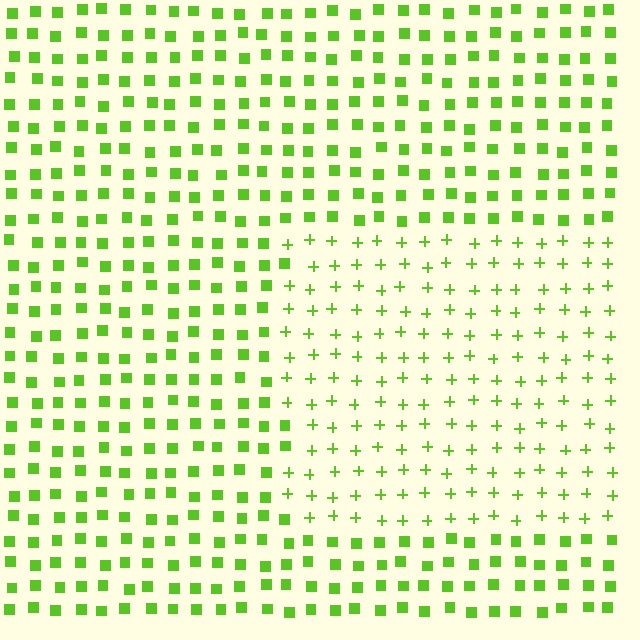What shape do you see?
I see a rectangle.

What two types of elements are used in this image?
The image uses plus signs inside the rectangle region and squares outside it.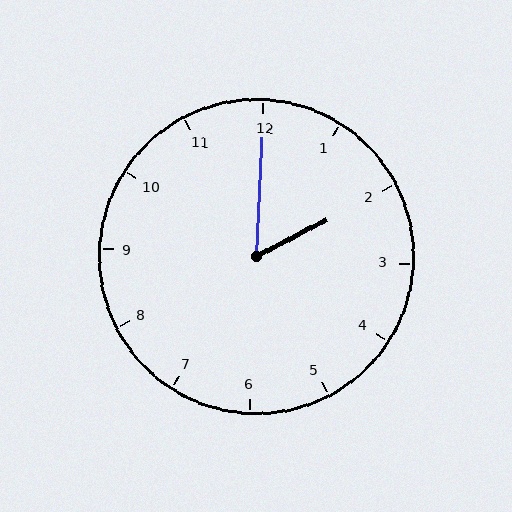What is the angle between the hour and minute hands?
Approximately 60 degrees.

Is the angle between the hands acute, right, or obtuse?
It is acute.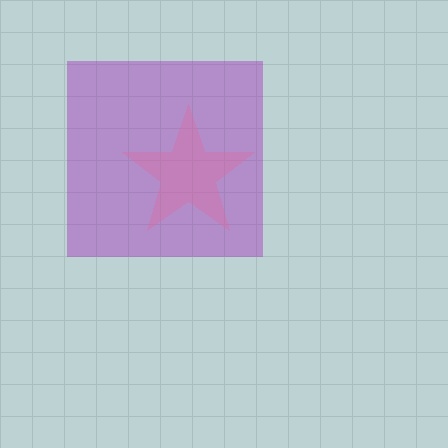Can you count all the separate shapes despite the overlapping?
Yes, there are 2 separate shapes.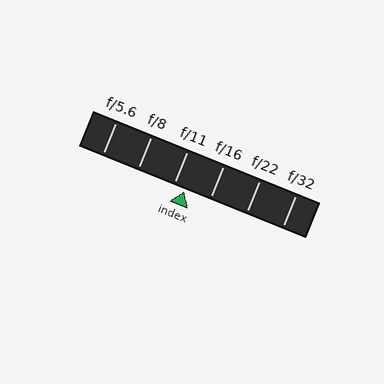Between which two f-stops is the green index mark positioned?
The index mark is between f/11 and f/16.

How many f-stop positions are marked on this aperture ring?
There are 6 f-stop positions marked.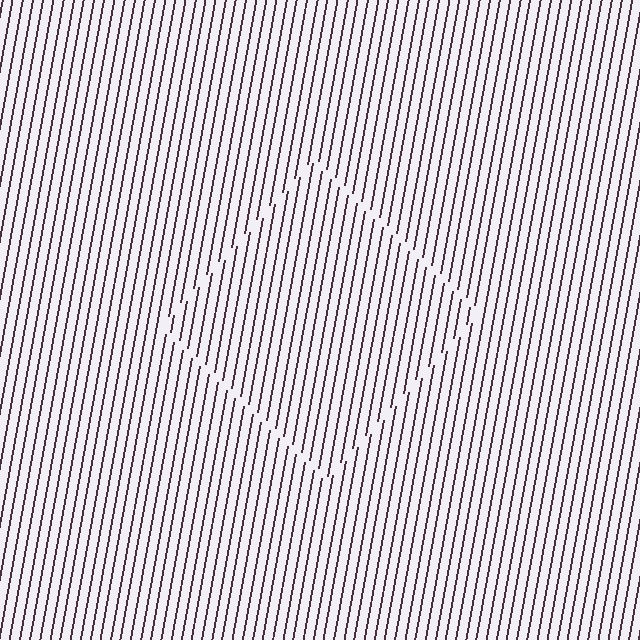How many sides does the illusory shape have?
4 sides — the line-ends trace a square.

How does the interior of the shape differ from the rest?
The interior of the shape contains the same grating, shifted by half a period — the contour is defined by the phase discontinuity where line-ends from the inner and outer gratings abut.